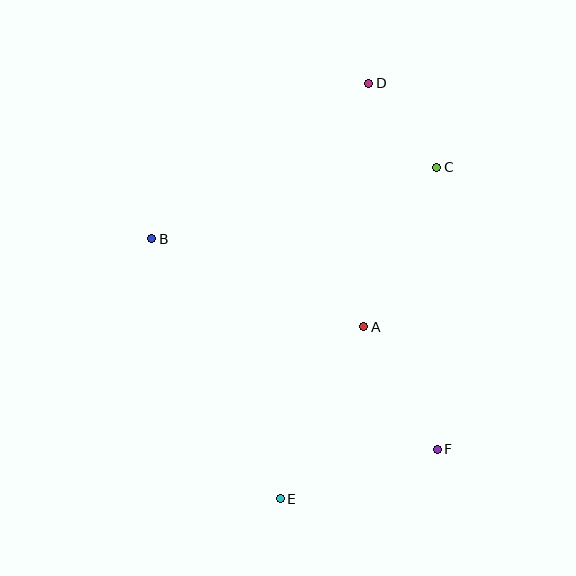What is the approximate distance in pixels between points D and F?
The distance between D and F is approximately 372 pixels.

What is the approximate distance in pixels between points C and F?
The distance between C and F is approximately 282 pixels.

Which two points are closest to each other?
Points C and D are closest to each other.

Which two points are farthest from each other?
Points D and E are farthest from each other.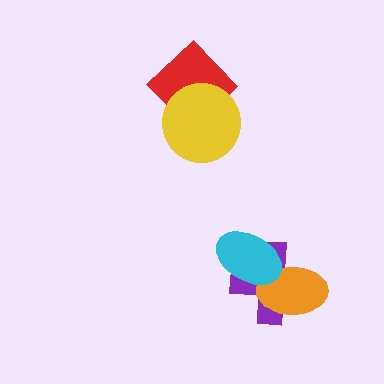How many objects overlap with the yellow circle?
1 object overlaps with the yellow circle.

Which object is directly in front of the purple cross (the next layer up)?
The orange ellipse is directly in front of the purple cross.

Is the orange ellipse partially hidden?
Yes, it is partially covered by another shape.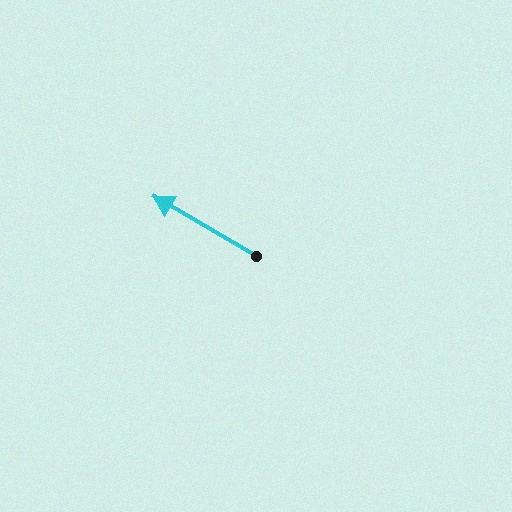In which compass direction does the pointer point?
Northwest.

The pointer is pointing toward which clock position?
Roughly 10 o'clock.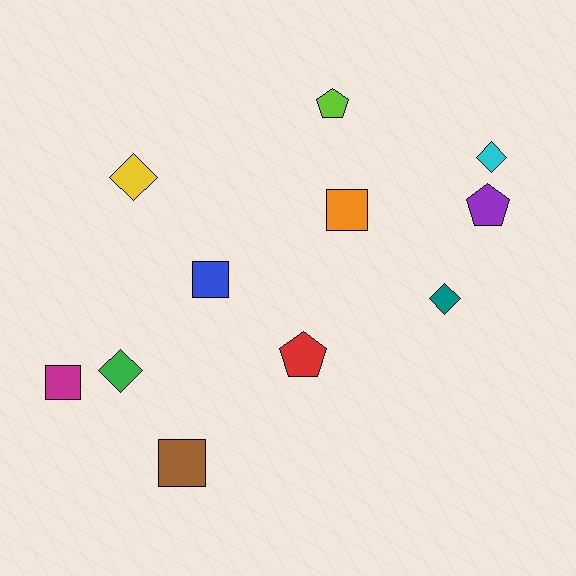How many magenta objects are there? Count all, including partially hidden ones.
There is 1 magenta object.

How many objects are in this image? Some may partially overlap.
There are 11 objects.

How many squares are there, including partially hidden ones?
There are 4 squares.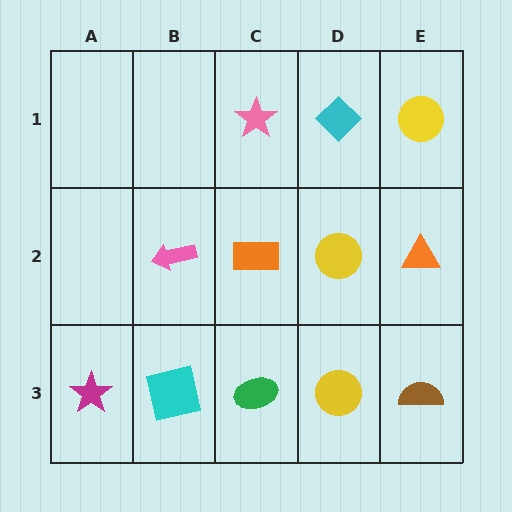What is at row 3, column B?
A cyan square.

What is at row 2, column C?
An orange rectangle.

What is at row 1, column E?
A yellow circle.